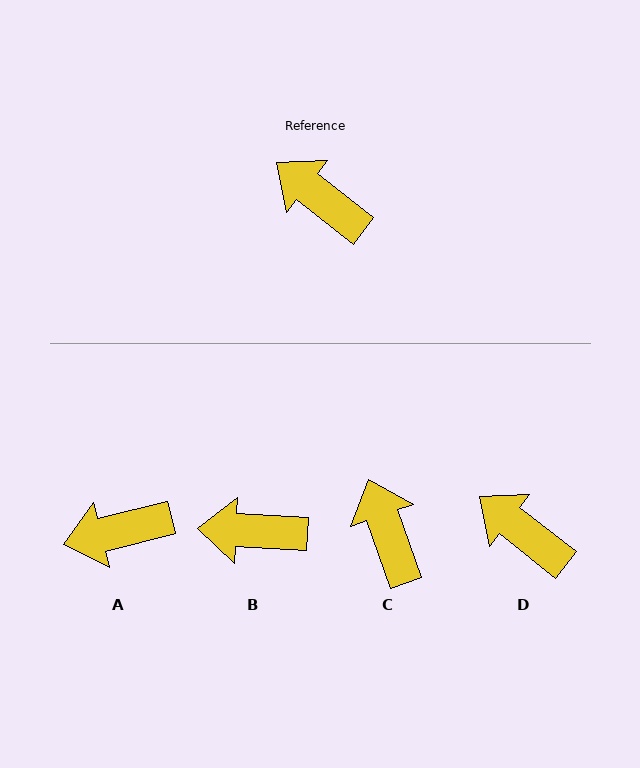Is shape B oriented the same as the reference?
No, it is off by about 35 degrees.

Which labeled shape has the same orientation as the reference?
D.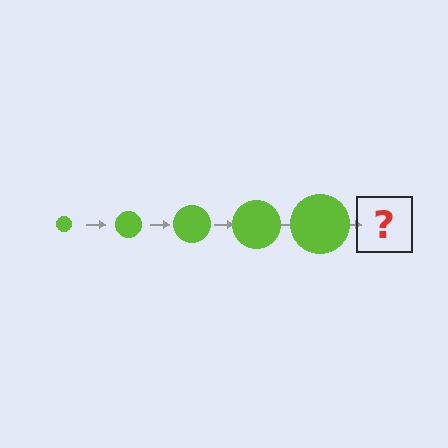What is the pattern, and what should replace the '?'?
The pattern is that the circle gets progressively larger each step. The '?' should be a lime circle, larger than the previous one.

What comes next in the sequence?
The next element should be a lime circle, larger than the previous one.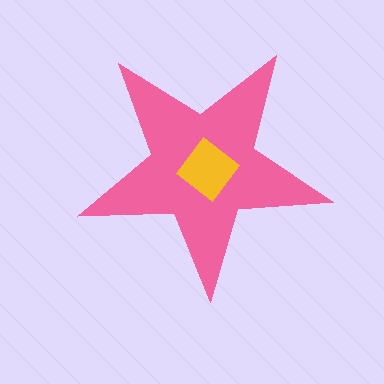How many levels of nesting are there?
2.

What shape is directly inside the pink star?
The yellow diamond.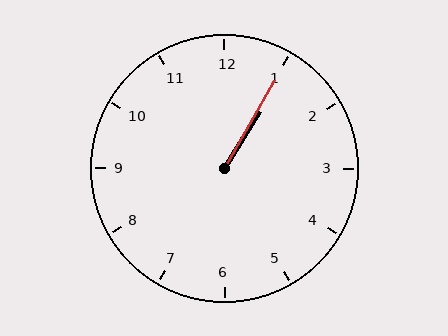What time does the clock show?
1:05.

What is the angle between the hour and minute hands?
Approximately 2 degrees.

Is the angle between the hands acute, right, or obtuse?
It is acute.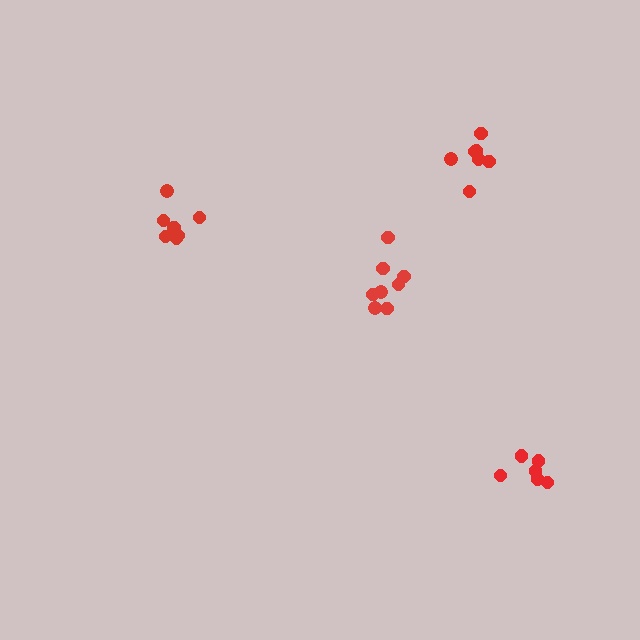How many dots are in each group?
Group 1: 7 dots, Group 2: 8 dots, Group 3: 7 dots, Group 4: 6 dots (28 total).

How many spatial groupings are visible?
There are 4 spatial groupings.